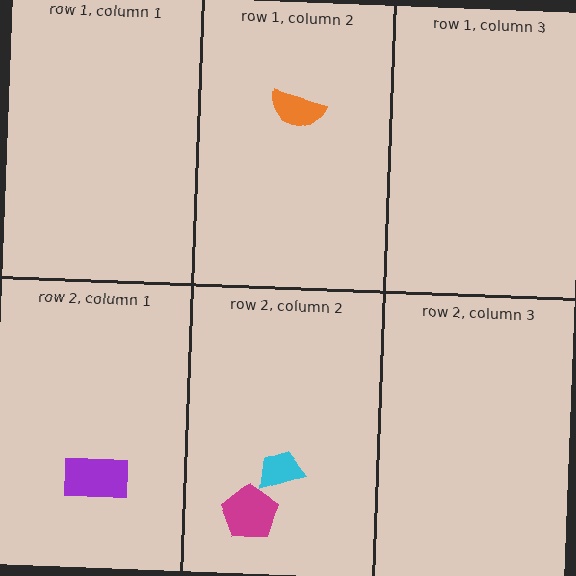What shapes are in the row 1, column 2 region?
The orange semicircle.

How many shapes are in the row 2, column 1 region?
1.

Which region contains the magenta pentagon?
The row 2, column 2 region.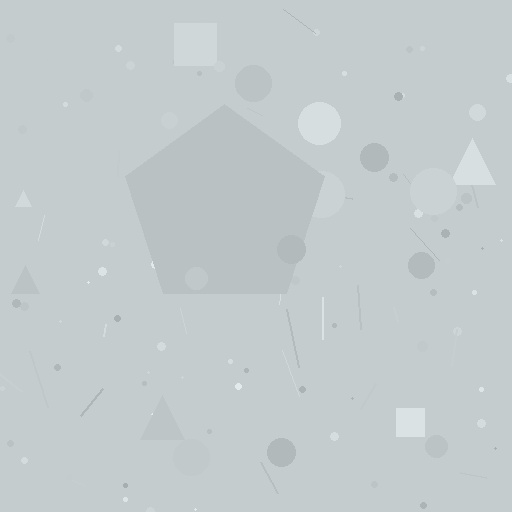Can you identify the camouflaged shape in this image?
The camouflaged shape is a pentagon.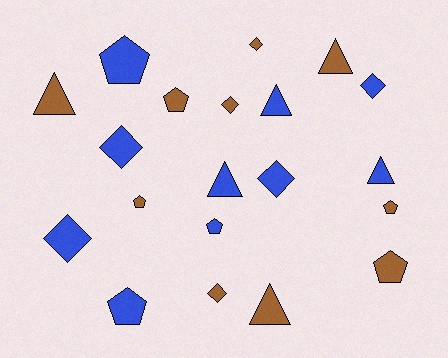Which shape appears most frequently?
Pentagon, with 7 objects.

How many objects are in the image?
There are 20 objects.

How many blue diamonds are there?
There are 4 blue diamonds.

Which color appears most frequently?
Brown, with 10 objects.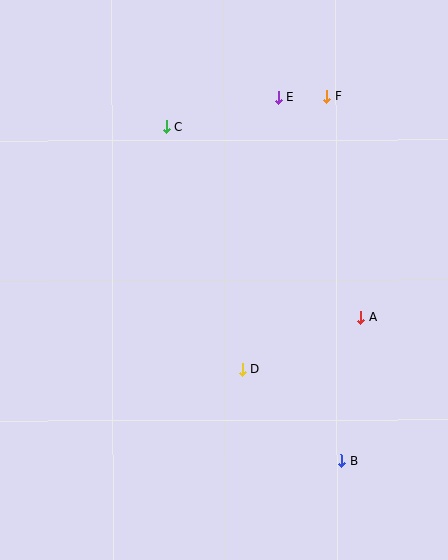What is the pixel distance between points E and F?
The distance between E and F is 48 pixels.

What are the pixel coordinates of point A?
Point A is at (361, 317).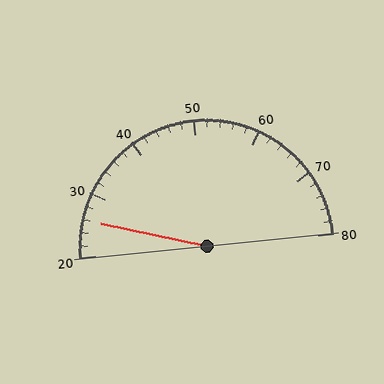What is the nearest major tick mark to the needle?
The nearest major tick mark is 30.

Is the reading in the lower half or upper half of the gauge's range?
The reading is in the lower half of the range (20 to 80).